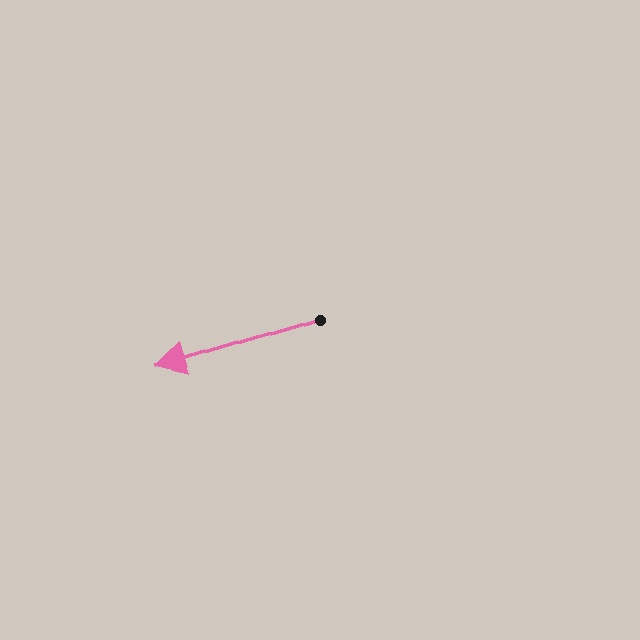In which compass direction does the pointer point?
West.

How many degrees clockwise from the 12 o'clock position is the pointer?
Approximately 253 degrees.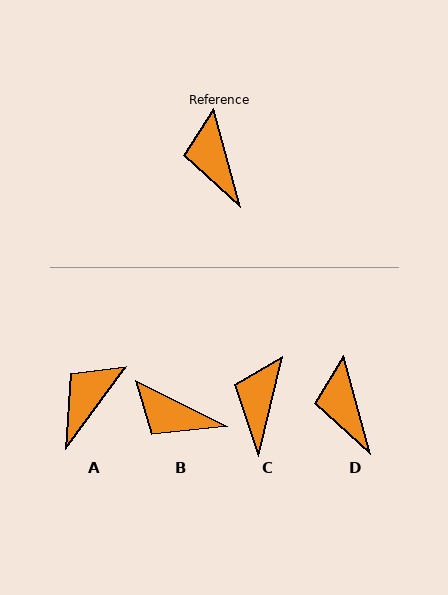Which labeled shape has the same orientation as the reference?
D.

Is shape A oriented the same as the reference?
No, it is off by about 51 degrees.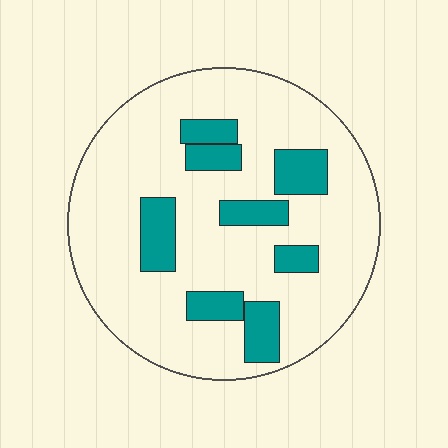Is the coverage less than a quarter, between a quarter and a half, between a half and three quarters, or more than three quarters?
Less than a quarter.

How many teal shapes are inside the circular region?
8.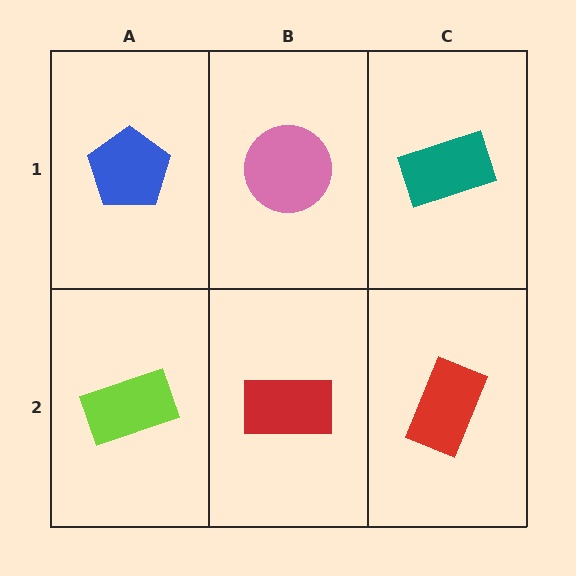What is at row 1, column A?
A blue pentagon.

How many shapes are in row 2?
3 shapes.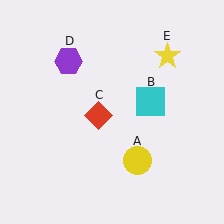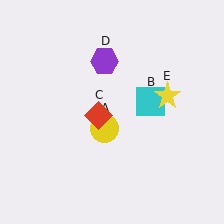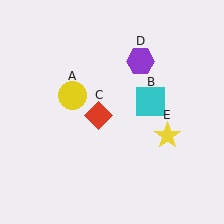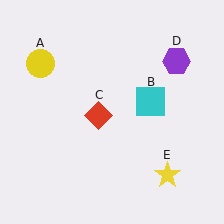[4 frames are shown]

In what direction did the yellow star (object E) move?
The yellow star (object E) moved down.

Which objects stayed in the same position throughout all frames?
Cyan square (object B) and red diamond (object C) remained stationary.